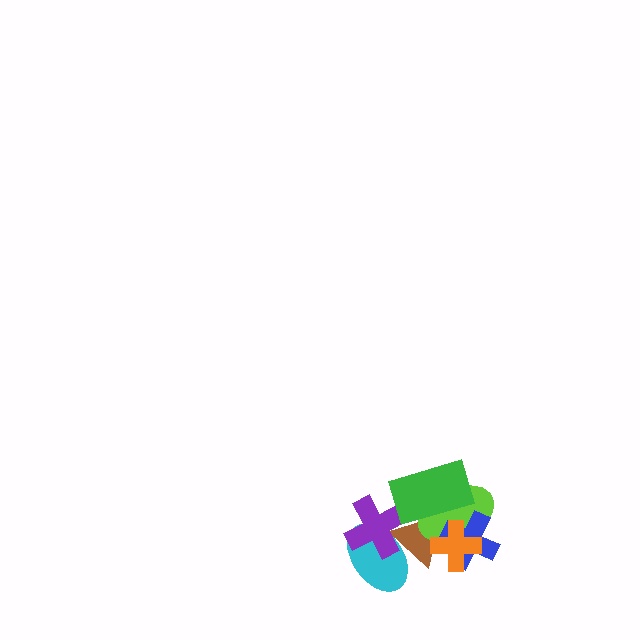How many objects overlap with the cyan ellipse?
2 objects overlap with the cyan ellipse.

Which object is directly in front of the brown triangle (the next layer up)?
The cyan ellipse is directly in front of the brown triangle.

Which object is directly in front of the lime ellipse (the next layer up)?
The blue cross is directly in front of the lime ellipse.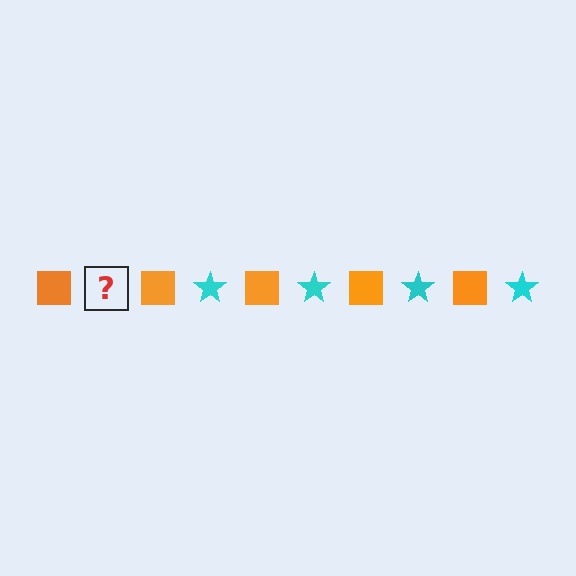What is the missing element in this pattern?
The missing element is a cyan star.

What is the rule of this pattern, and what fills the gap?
The rule is that the pattern alternates between orange square and cyan star. The gap should be filled with a cyan star.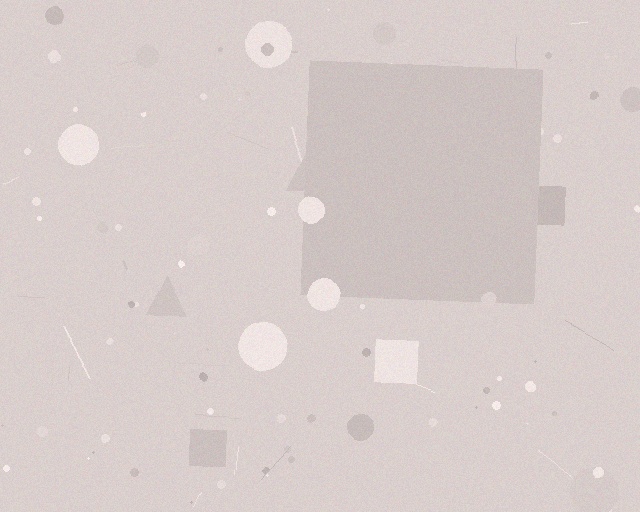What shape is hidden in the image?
A square is hidden in the image.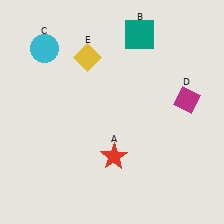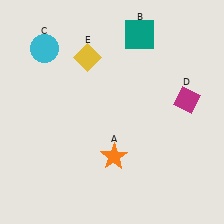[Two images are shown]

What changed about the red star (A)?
In Image 1, A is red. In Image 2, it changed to orange.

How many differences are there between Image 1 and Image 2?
There is 1 difference between the two images.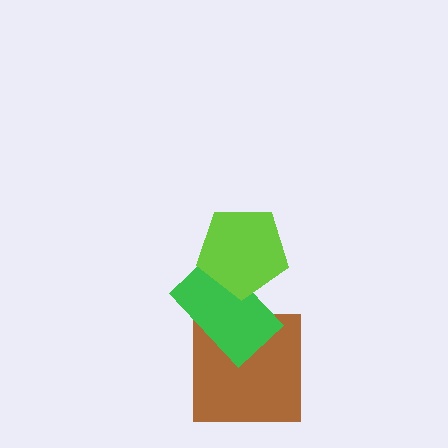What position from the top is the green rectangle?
The green rectangle is 2nd from the top.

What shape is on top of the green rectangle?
The lime pentagon is on top of the green rectangle.